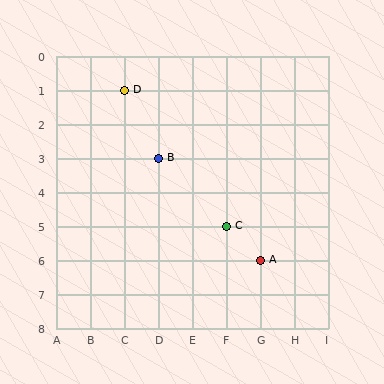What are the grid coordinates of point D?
Point D is at grid coordinates (C, 1).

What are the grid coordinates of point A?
Point A is at grid coordinates (G, 6).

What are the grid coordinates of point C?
Point C is at grid coordinates (F, 5).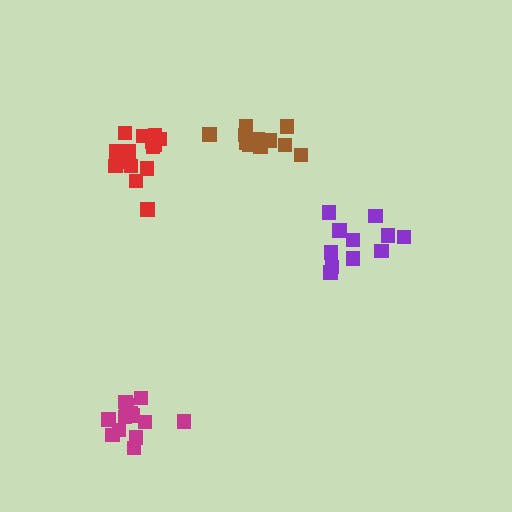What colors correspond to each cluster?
The clusters are colored: red, brown, magenta, purple.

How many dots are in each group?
Group 1: 16 dots, Group 2: 11 dots, Group 3: 13 dots, Group 4: 11 dots (51 total).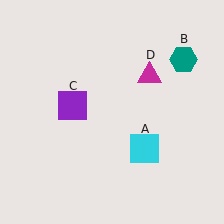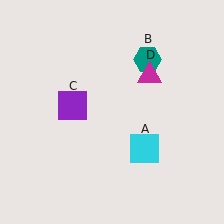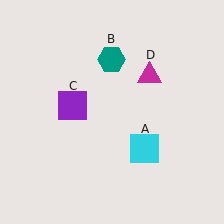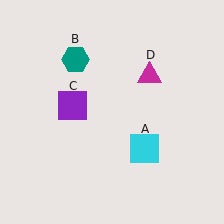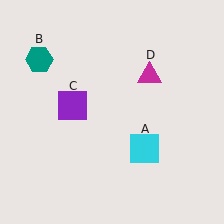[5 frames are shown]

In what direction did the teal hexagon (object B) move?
The teal hexagon (object B) moved left.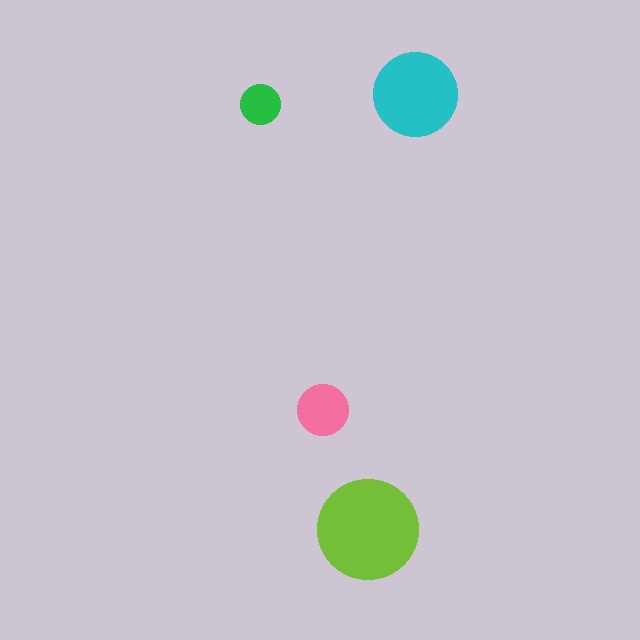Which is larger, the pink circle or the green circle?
The pink one.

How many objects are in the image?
There are 4 objects in the image.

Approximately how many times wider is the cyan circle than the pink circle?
About 1.5 times wider.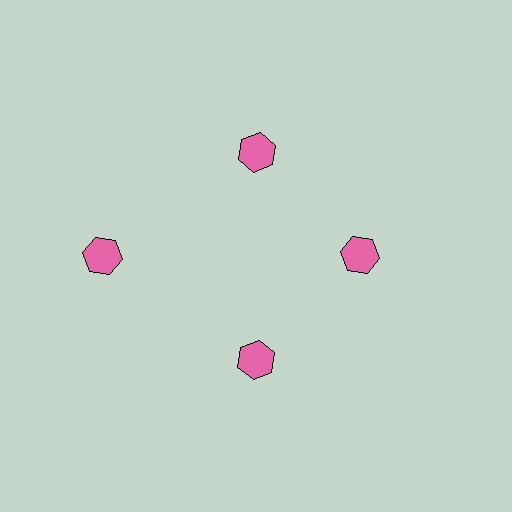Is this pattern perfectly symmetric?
No. The 4 pink hexagons are arranged in a ring, but one element near the 9 o'clock position is pushed outward from the center, breaking the 4-fold rotational symmetry.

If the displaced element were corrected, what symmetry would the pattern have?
It would have 4-fold rotational symmetry — the pattern would map onto itself every 90 degrees.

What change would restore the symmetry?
The symmetry would be restored by moving it inward, back onto the ring so that all 4 hexagons sit at equal angles and equal distance from the center.